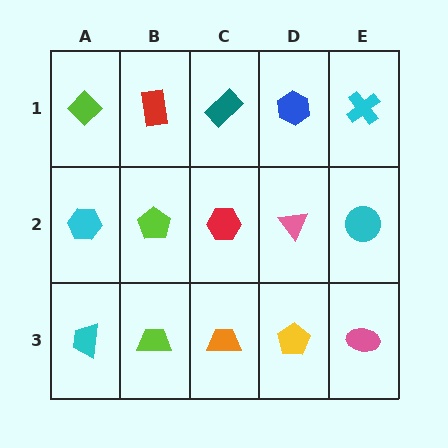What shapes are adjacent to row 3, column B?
A lime pentagon (row 2, column B), a cyan trapezoid (row 3, column A), an orange trapezoid (row 3, column C).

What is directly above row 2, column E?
A cyan cross.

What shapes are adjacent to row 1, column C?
A red hexagon (row 2, column C), a red rectangle (row 1, column B), a blue hexagon (row 1, column D).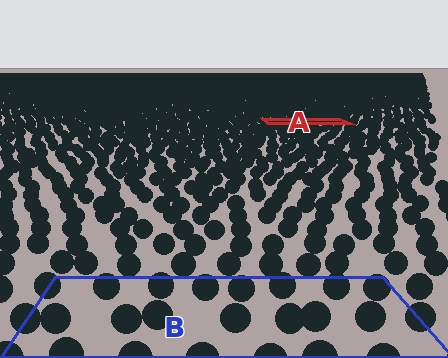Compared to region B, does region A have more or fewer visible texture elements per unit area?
Region A has more texture elements per unit area — they are packed more densely because it is farther away.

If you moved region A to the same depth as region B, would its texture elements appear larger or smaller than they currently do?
They would appear larger. At a closer depth, the same texture elements are projected at a bigger on-screen size.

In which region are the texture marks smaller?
The texture marks are smaller in region A, because it is farther away.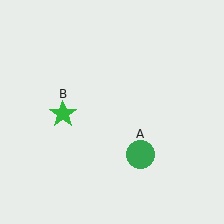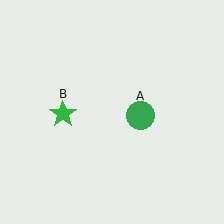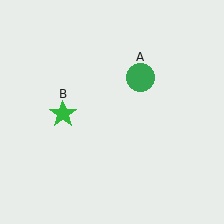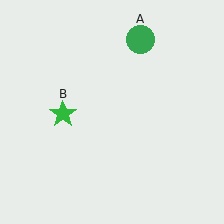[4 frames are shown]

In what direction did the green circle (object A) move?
The green circle (object A) moved up.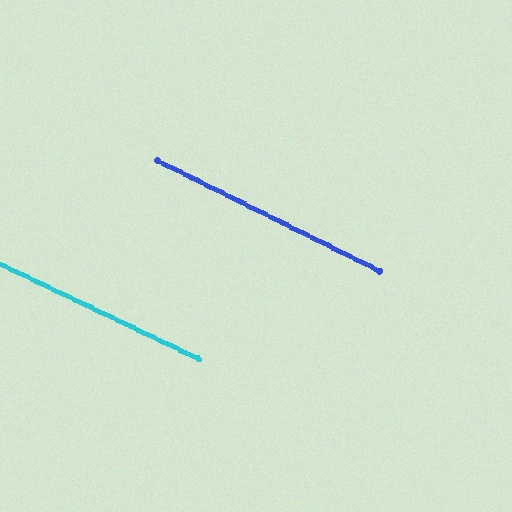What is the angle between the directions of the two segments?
Approximately 1 degree.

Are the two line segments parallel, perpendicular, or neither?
Parallel — their directions differ by only 1.1°.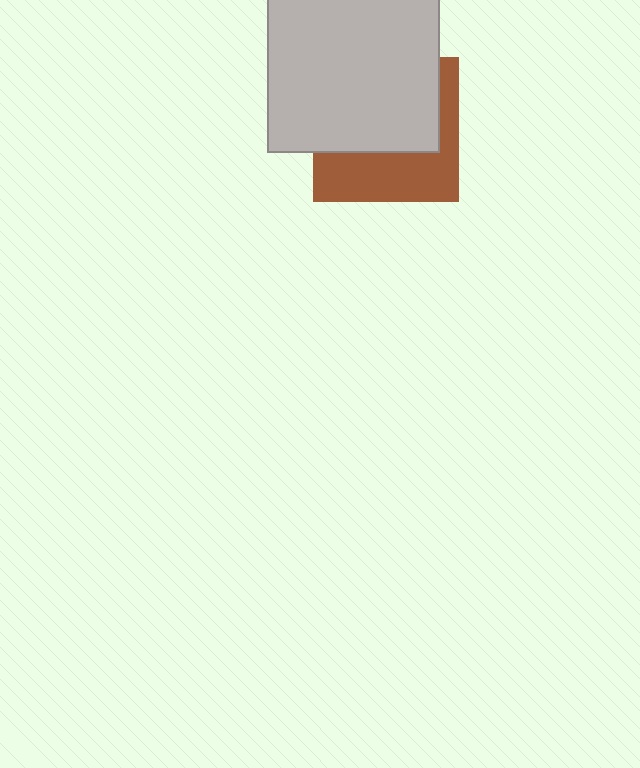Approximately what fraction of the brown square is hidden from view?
Roughly 58% of the brown square is hidden behind the light gray square.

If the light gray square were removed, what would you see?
You would see the complete brown square.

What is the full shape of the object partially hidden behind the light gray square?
The partially hidden object is a brown square.